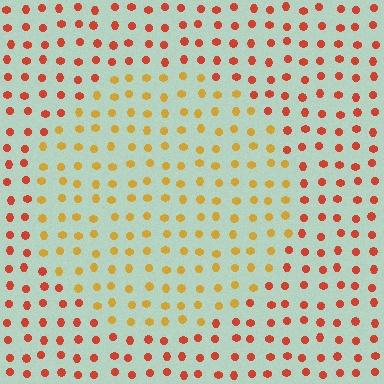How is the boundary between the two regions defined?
The boundary is defined purely by a slight shift in hue (about 37 degrees). Spacing, size, and orientation are identical on both sides.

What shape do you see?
I see a circle.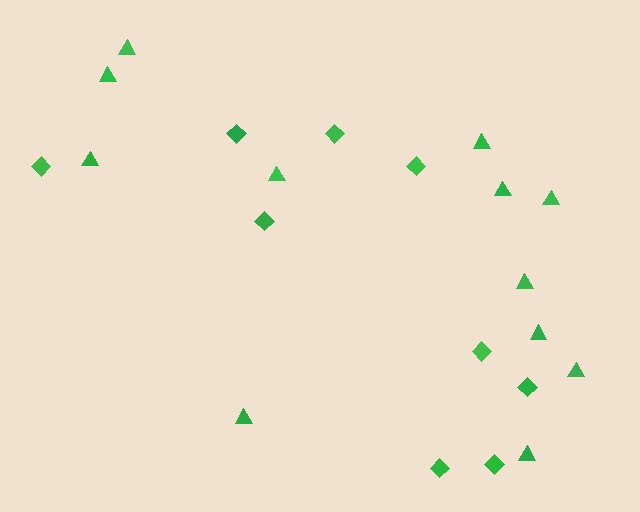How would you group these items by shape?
There are 2 groups: one group of triangles (12) and one group of diamonds (9).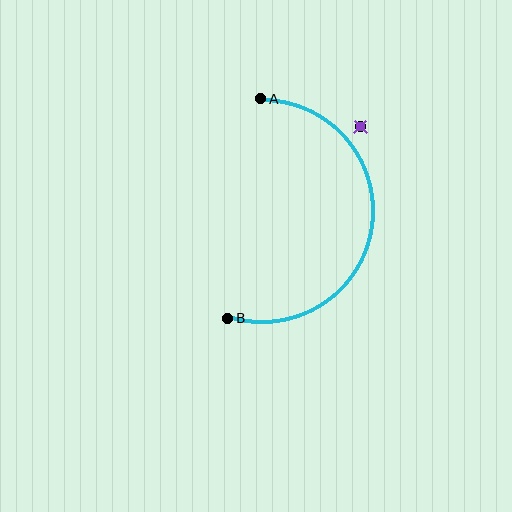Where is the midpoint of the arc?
The arc midpoint is the point on the curve farthest from the straight line joining A and B. It sits to the right of that line.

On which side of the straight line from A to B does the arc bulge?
The arc bulges to the right of the straight line connecting A and B.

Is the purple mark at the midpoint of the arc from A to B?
No — the purple mark does not lie on the arc at all. It sits slightly outside the curve.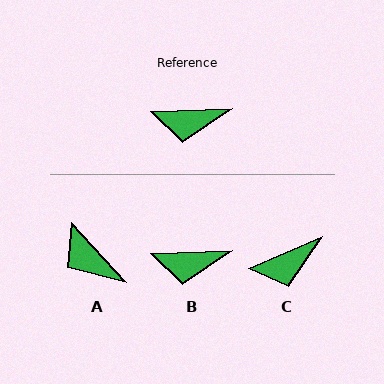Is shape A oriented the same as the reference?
No, it is off by about 49 degrees.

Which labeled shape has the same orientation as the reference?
B.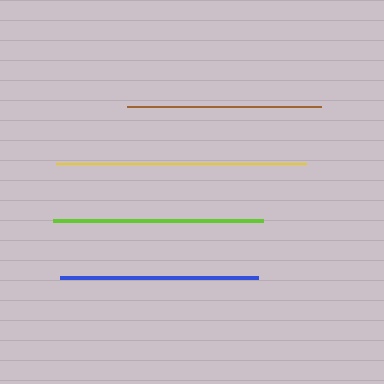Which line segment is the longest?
The yellow line is the longest at approximately 250 pixels.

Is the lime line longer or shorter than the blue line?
The lime line is longer than the blue line.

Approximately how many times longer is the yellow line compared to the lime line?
The yellow line is approximately 1.2 times the length of the lime line.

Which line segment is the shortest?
The brown line is the shortest at approximately 194 pixels.